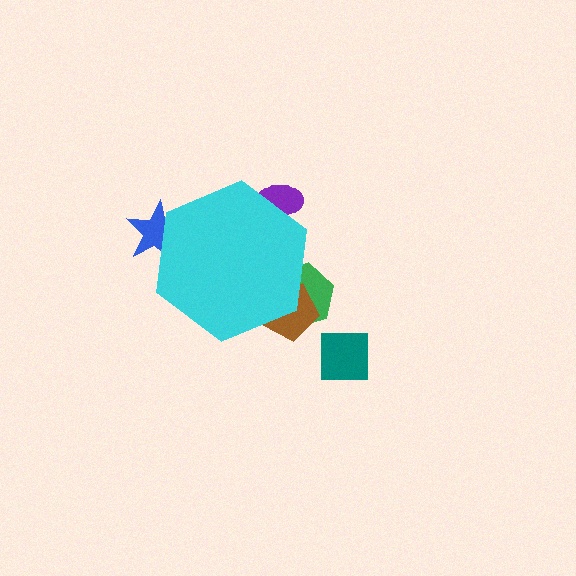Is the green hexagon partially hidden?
Yes, the green hexagon is partially hidden behind the cyan hexagon.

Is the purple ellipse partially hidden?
Yes, the purple ellipse is partially hidden behind the cyan hexagon.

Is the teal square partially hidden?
No, the teal square is fully visible.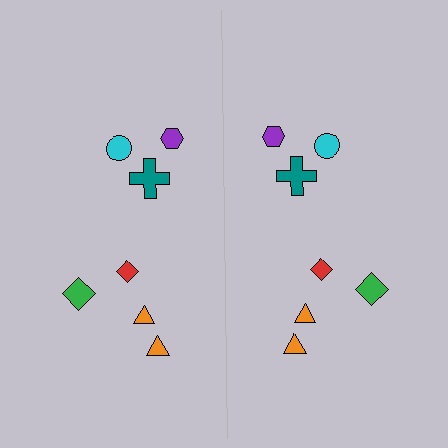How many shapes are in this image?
There are 14 shapes in this image.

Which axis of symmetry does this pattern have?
The pattern has a vertical axis of symmetry running through the center of the image.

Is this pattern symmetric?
Yes, this pattern has bilateral (reflection) symmetry.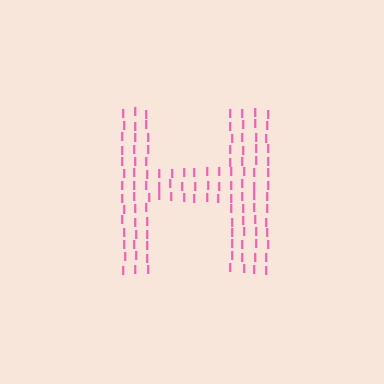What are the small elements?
The small elements are letter I's.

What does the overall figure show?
The overall figure shows the letter H.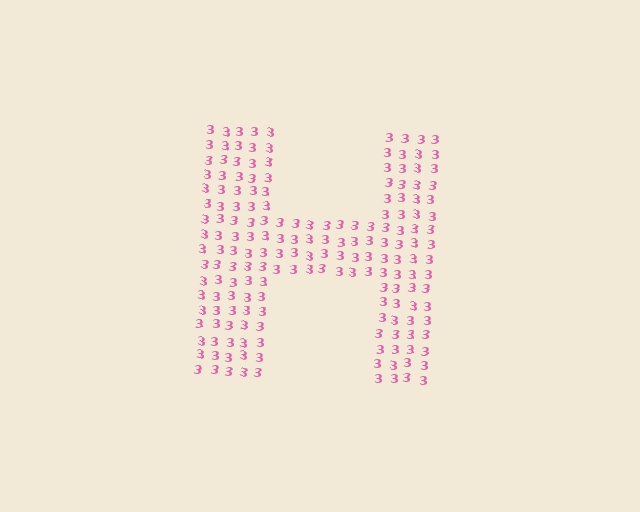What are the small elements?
The small elements are digit 3's.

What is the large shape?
The large shape is the letter H.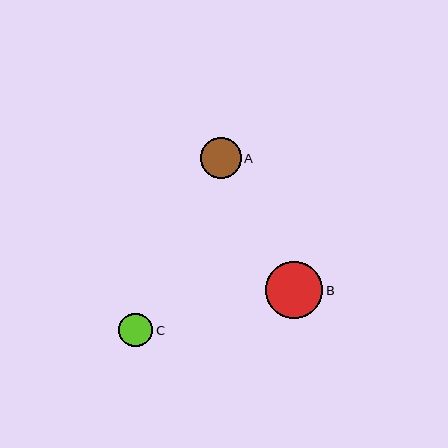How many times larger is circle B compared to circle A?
Circle B is approximately 1.4 times the size of circle A.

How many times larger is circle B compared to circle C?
Circle B is approximately 1.7 times the size of circle C.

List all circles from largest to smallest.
From largest to smallest: B, A, C.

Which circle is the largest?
Circle B is the largest with a size of approximately 57 pixels.